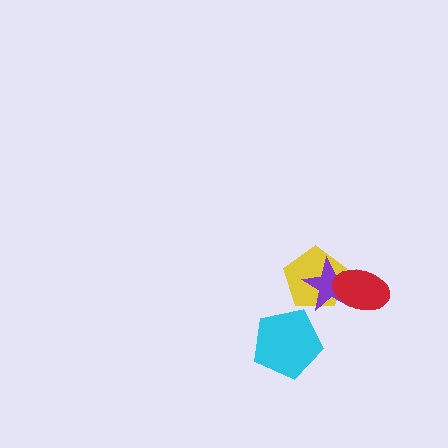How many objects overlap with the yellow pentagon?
2 objects overlap with the yellow pentagon.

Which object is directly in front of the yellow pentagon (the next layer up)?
The purple star is directly in front of the yellow pentagon.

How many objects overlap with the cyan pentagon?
0 objects overlap with the cyan pentagon.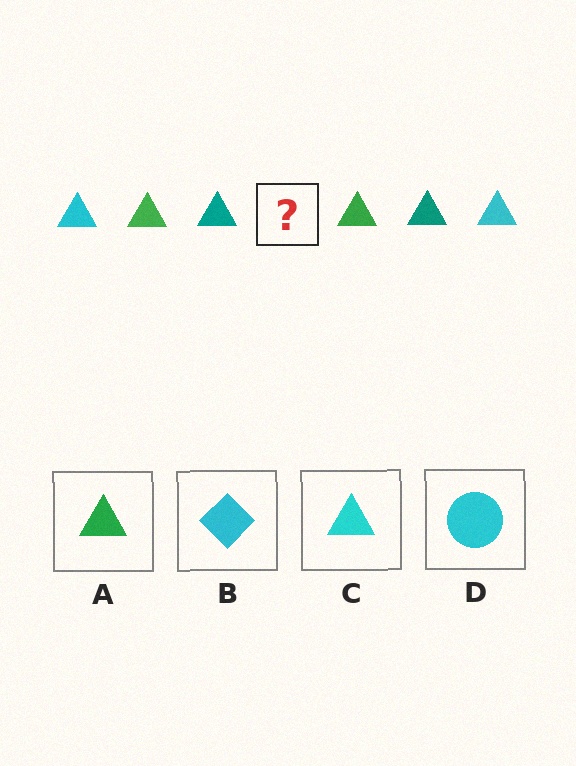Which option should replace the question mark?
Option C.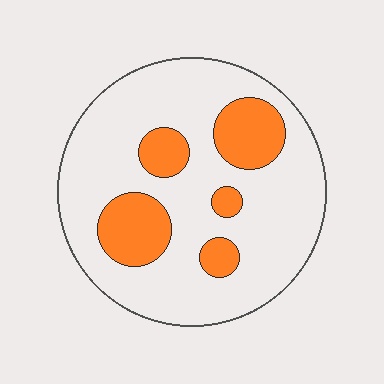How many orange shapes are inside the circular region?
5.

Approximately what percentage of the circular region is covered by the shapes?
Approximately 20%.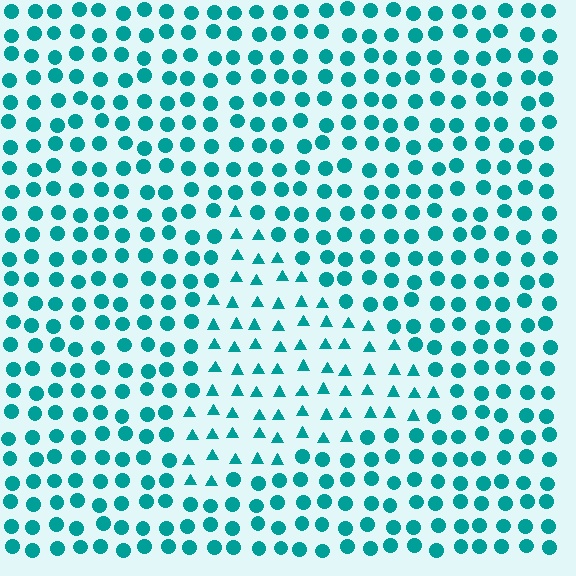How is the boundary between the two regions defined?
The boundary is defined by a change in element shape: triangles inside vs. circles outside. All elements share the same color and spacing.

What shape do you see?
I see a triangle.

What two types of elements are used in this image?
The image uses triangles inside the triangle region and circles outside it.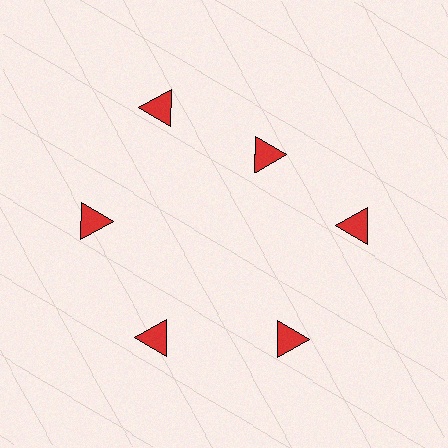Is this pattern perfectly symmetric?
No. The 6 red triangles are arranged in a ring, but one element near the 1 o'clock position is pulled inward toward the center, breaking the 6-fold rotational symmetry.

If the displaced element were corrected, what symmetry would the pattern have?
It would have 6-fold rotational symmetry — the pattern would map onto itself every 60 degrees.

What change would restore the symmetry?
The symmetry would be restored by moving it outward, back onto the ring so that all 6 triangles sit at equal angles and equal distance from the center.